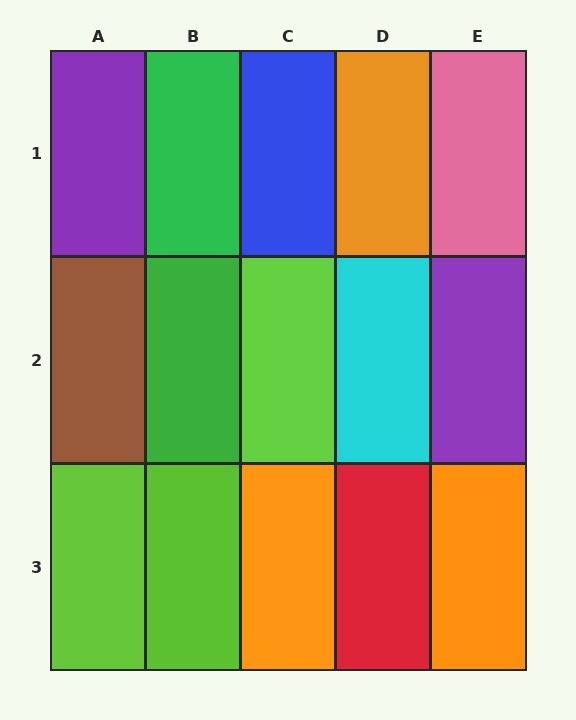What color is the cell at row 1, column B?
Green.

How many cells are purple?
2 cells are purple.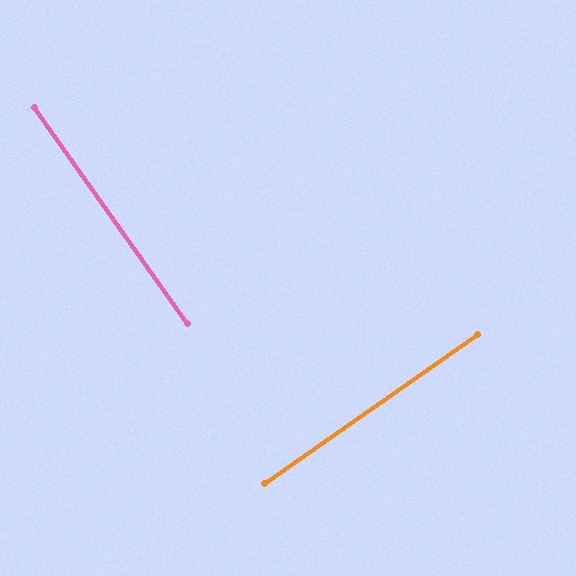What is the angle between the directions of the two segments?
Approximately 90 degrees.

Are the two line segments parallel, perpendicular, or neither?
Perpendicular — they meet at approximately 90°.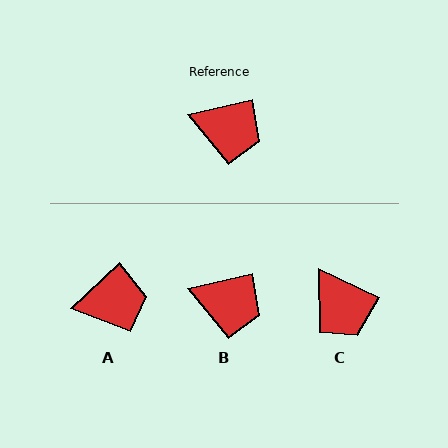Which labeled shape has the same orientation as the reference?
B.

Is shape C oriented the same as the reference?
No, it is off by about 40 degrees.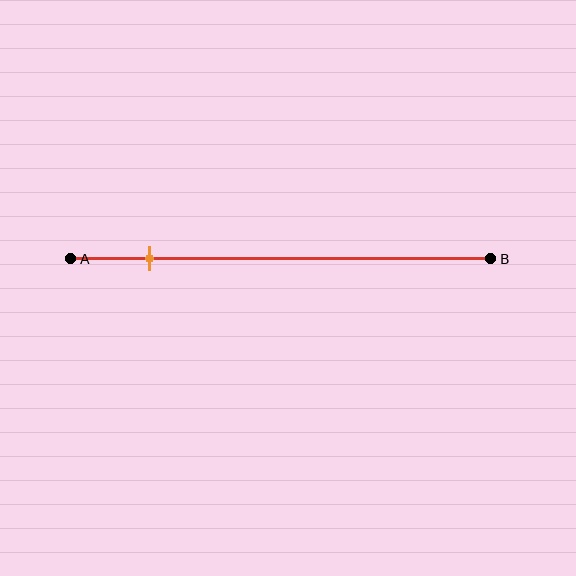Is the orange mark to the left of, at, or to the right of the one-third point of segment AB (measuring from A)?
The orange mark is to the left of the one-third point of segment AB.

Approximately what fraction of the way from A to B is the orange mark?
The orange mark is approximately 20% of the way from A to B.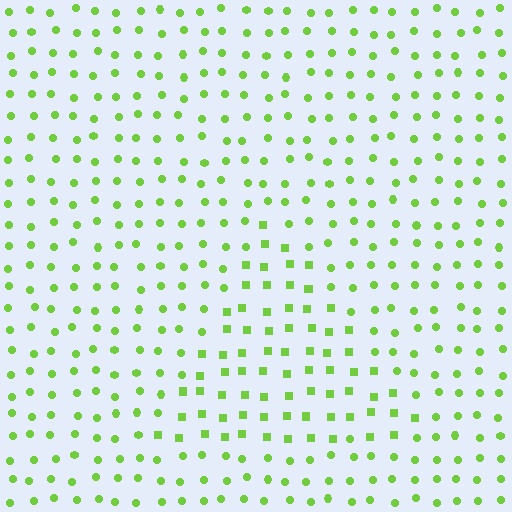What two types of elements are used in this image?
The image uses squares inside the triangle region and circles outside it.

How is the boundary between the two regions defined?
The boundary is defined by a change in element shape: squares inside vs. circles outside. All elements share the same color and spacing.